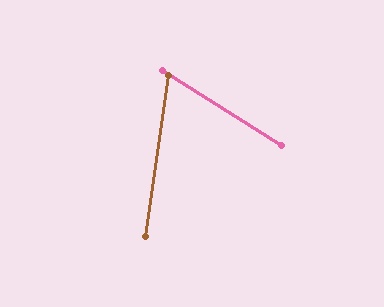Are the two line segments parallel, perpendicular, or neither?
Neither parallel nor perpendicular — they differ by about 66°.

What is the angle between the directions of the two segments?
Approximately 66 degrees.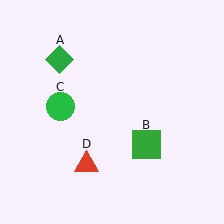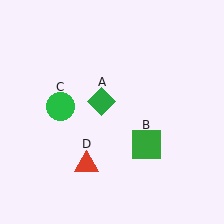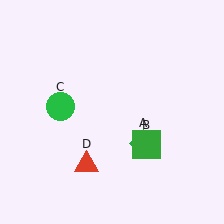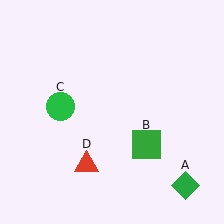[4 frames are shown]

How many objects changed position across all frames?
1 object changed position: green diamond (object A).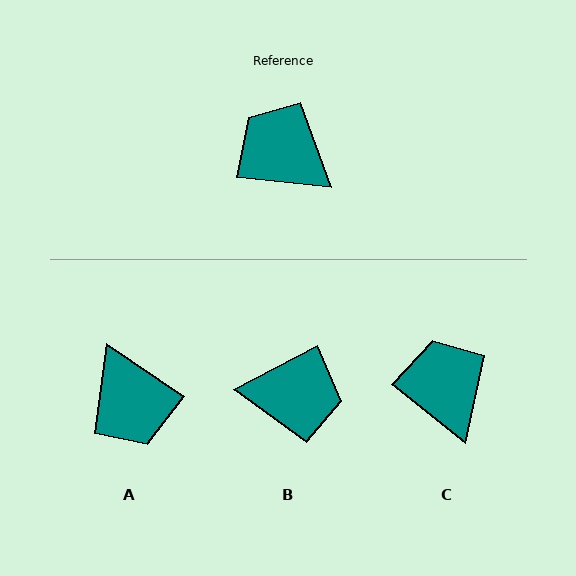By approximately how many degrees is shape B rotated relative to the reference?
Approximately 146 degrees clockwise.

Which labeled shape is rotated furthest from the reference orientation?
A, about 152 degrees away.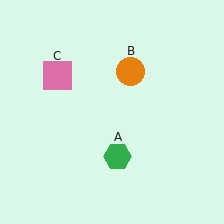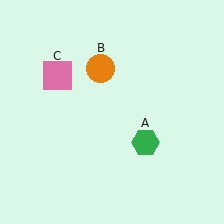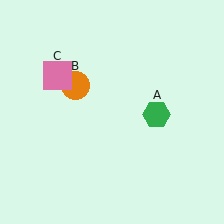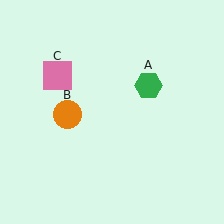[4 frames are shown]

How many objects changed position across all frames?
2 objects changed position: green hexagon (object A), orange circle (object B).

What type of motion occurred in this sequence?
The green hexagon (object A), orange circle (object B) rotated counterclockwise around the center of the scene.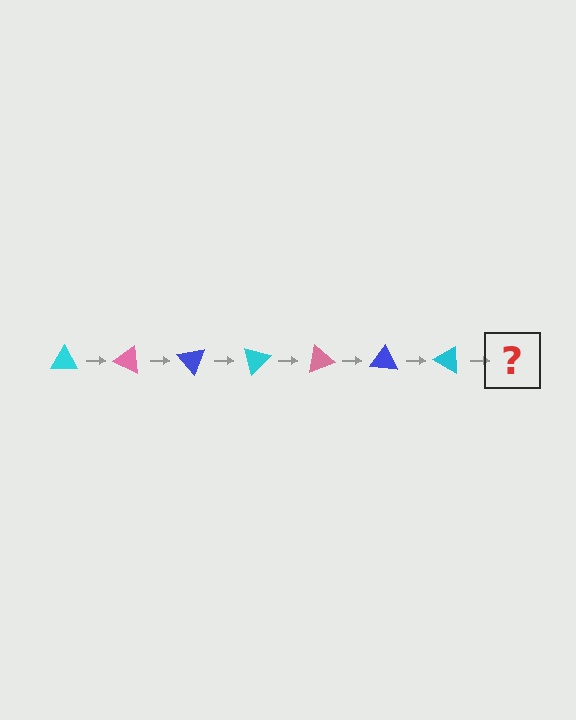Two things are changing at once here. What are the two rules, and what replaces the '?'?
The two rules are that it rotates 25 degrees each step and the color cycles through cyan, pink, and blue. The '?' should be a pink triangle, rotated 175 degrees from the start.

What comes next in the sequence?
The next element should be a pink triangle, rotated 175 degrees from the start.